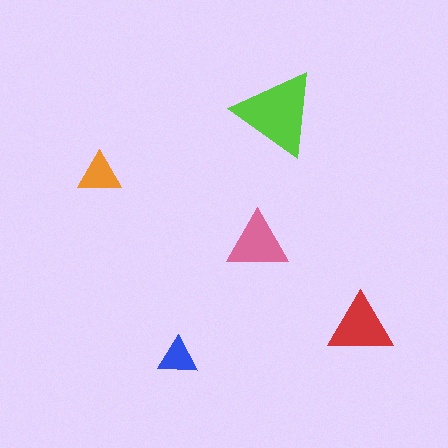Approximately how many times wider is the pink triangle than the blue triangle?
About 1.5 times wider.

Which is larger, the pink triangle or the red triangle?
The red one.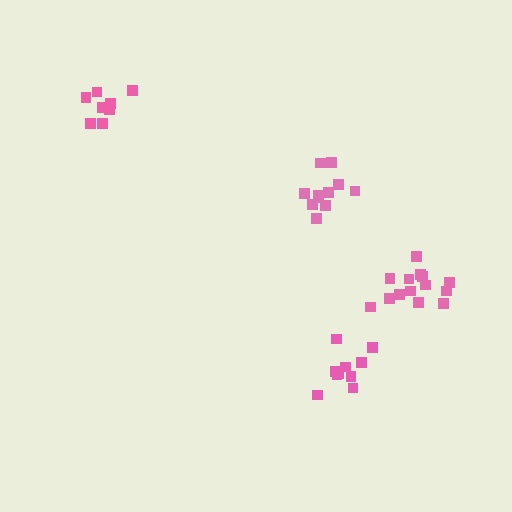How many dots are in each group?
Group 1: 10 dots, Group 2: 8 dots, Group 3: 14 dots, Group 4: 11 dots (43 total).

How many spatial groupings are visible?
There are 4 spatial groupings.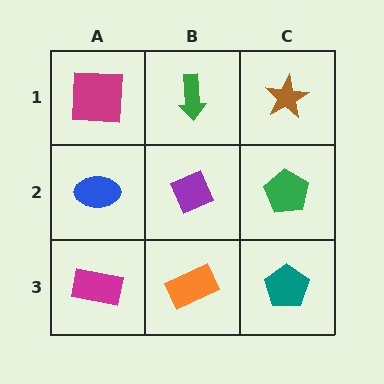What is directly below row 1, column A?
A blue ellipse.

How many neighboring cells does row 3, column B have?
3.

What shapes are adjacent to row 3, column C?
A green pentagon (row 2, column C), an orange rectangle (row 3, column B).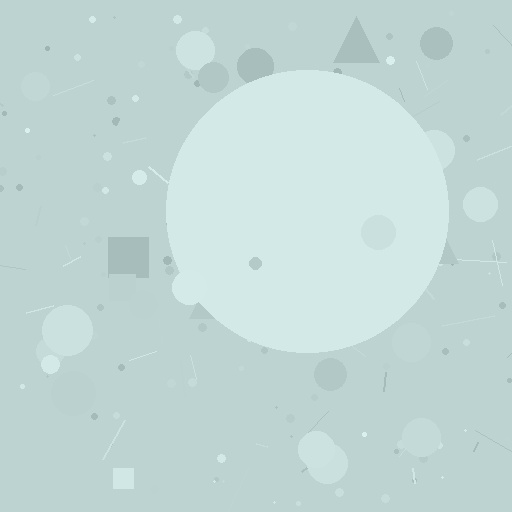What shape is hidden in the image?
A circle is hidden in the image.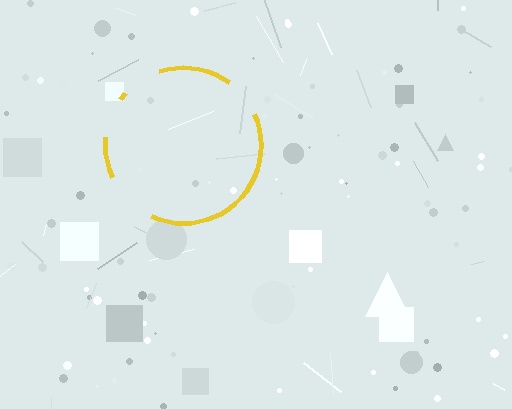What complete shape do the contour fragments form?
The contour fragments form a circle.